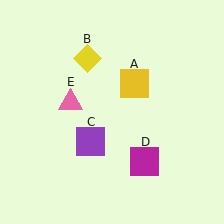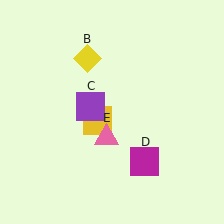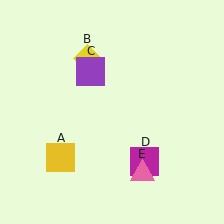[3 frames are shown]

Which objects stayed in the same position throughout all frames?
Yellow diamond (object B) and magenta square (object D) remained stationary.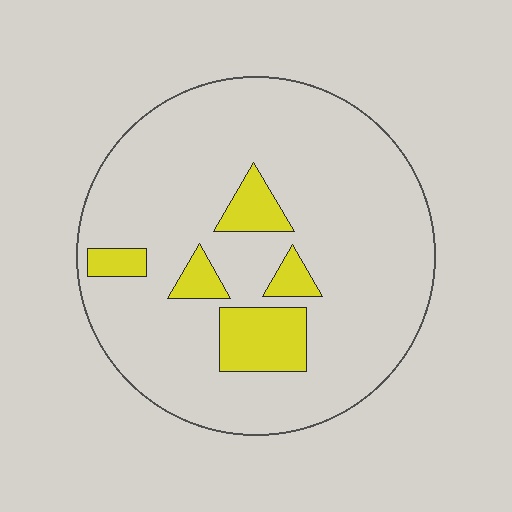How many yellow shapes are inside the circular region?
5.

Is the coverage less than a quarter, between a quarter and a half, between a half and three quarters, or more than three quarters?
Less than a quarter.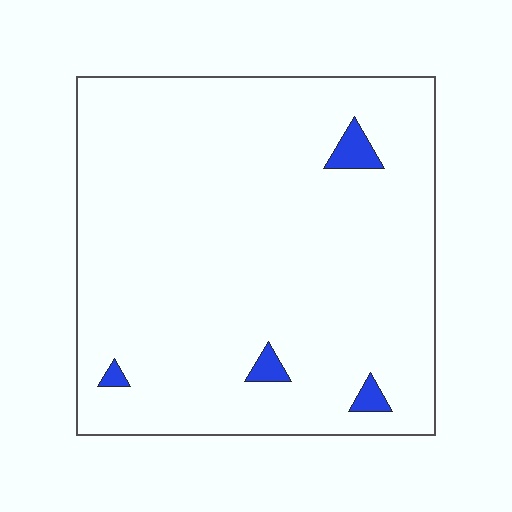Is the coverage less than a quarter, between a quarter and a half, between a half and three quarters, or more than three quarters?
Less than a quarter.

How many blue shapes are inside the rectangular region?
4.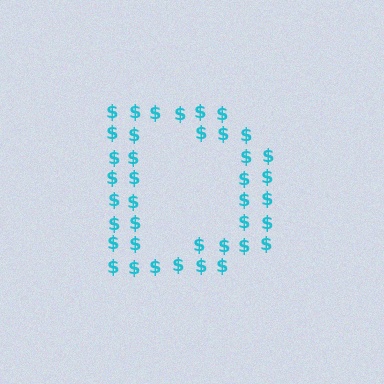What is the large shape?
The large shape is the letter D.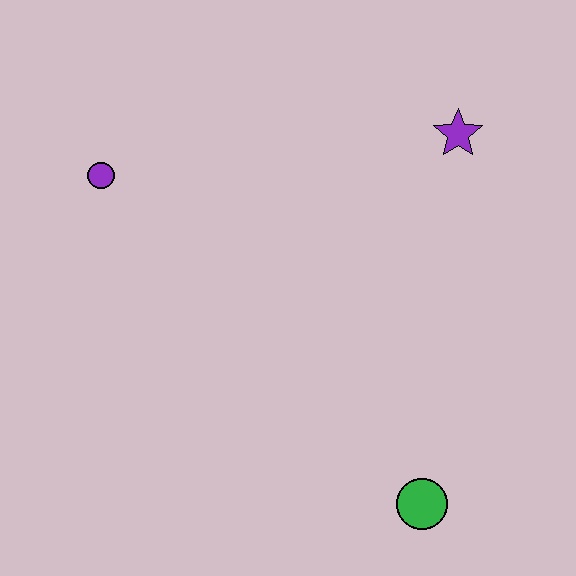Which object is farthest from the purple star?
The green circle is farthest from the purple star.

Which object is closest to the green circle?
The purple star is closest to the green circle.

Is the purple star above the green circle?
Yes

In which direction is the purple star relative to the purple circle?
The purple star is to the right of the purple circle.